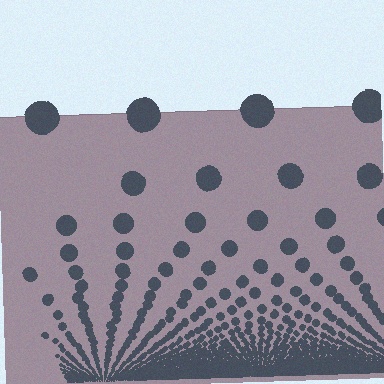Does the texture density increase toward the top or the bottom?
Density increases toward the bottom.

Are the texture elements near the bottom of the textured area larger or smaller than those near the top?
Smaller. The gradient is inverted — elements near the bottom are smaller and denser.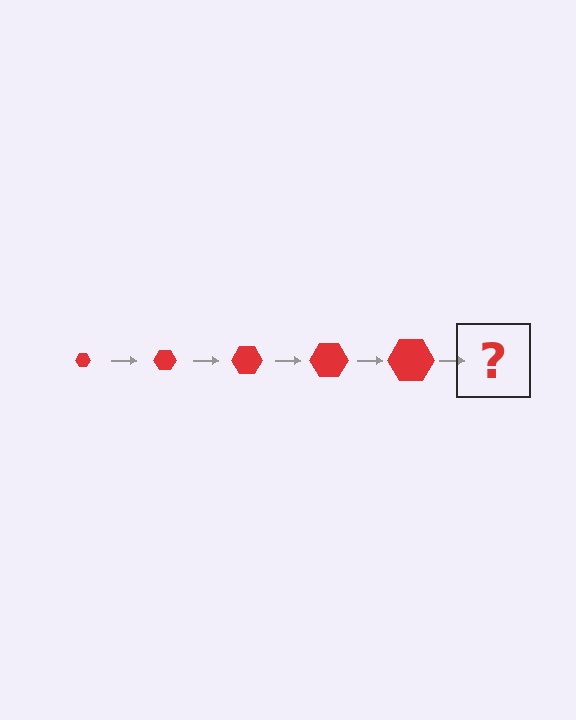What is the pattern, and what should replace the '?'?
The pattern is that the hexagon gets progressively larger each step. The '?' should be a red hexagon, larger than the previous one.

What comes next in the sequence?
The next element should be a red hexagon, larger than the previous one.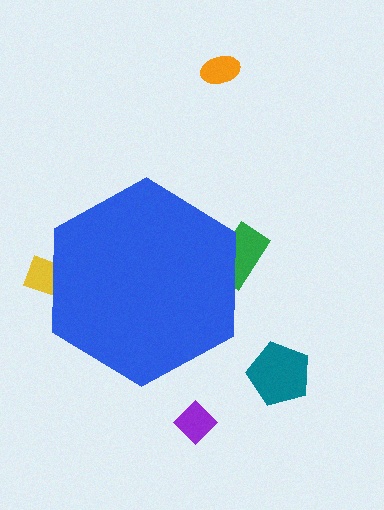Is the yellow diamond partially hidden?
Yes, the yellow diamond is partially hidden behind the blue hexagon.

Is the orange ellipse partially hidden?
No, the orange ellipse is fully visible.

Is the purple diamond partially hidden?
No, the purple diamond is fully visible.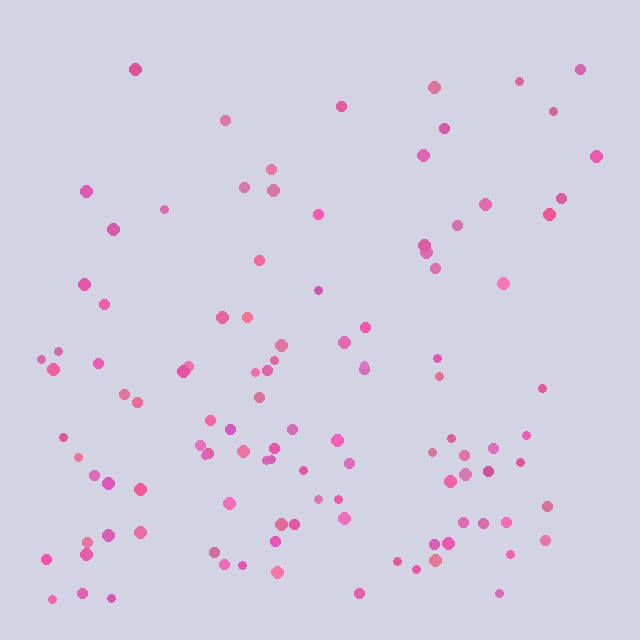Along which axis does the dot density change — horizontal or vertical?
Vertical.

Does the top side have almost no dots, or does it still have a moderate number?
Still a moderate number, just noticeably fewer than the bottom.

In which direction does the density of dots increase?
From top to bottom, with the bottom side densest.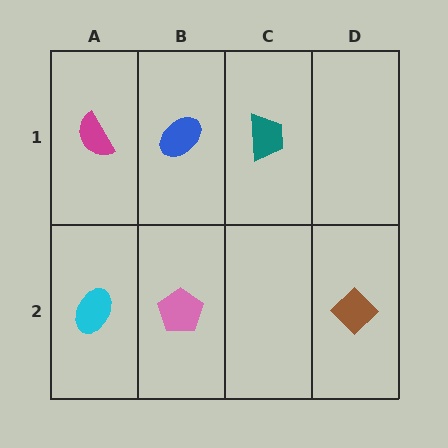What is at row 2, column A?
A cyan ellipse.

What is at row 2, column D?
A brown diamond.